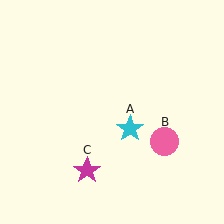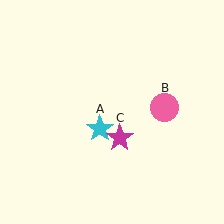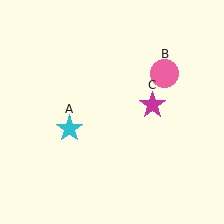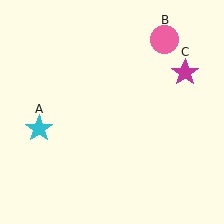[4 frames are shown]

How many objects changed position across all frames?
3 objects changed position: cyan star (object A), pink circle (object B), magenta star (object C).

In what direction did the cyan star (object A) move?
The cyan star (object A) moved left.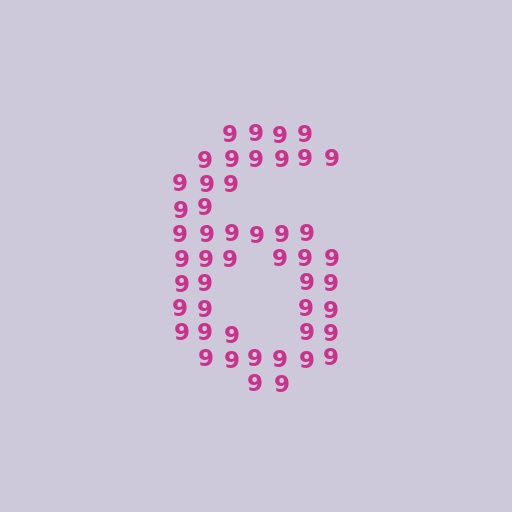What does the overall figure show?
The overall figure shows the digit 6.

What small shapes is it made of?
It is made of small digit 9's.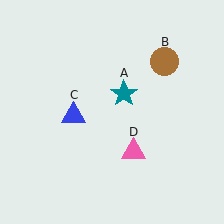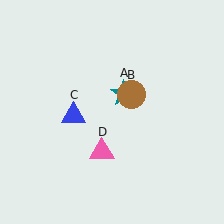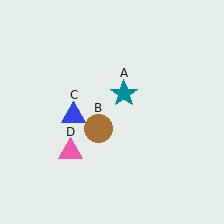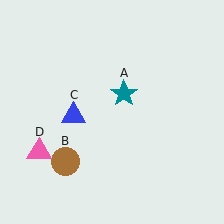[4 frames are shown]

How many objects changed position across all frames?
2 objects changed position: brown circle (object B), pink triangle (object D).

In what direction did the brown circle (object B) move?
The brown circle (object B) moved down and to the left.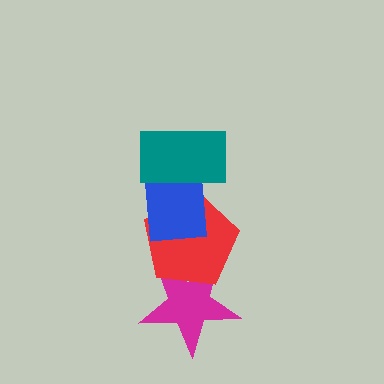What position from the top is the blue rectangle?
The blue rectangle is 2nd from the top.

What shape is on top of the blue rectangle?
The teal rectangle is on top of the blue rectangle.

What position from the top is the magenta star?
The magenta star is 4th from the top.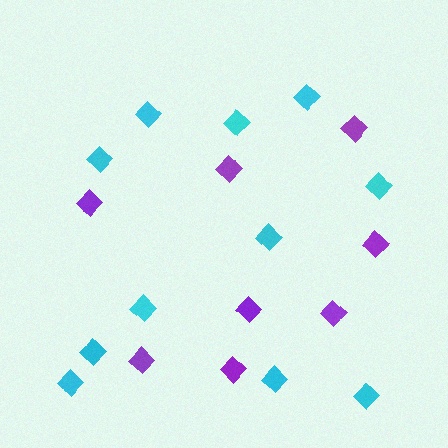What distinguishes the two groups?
There are 2 groups: one group of purple diamonds (8) and one group of cyan diamonds (11).